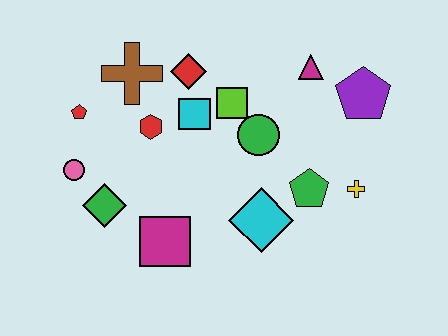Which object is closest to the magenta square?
The green diamond is closest to the magenta square.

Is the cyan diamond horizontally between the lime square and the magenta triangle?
Yes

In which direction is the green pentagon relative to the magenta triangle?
The green pentagon is below the magenta triangle.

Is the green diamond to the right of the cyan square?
No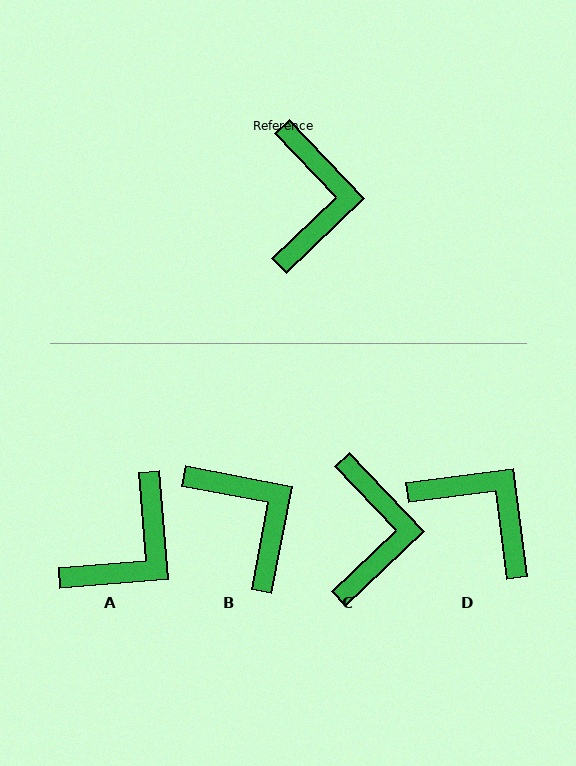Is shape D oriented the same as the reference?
No, it is off by about 53 degrees.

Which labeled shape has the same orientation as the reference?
C.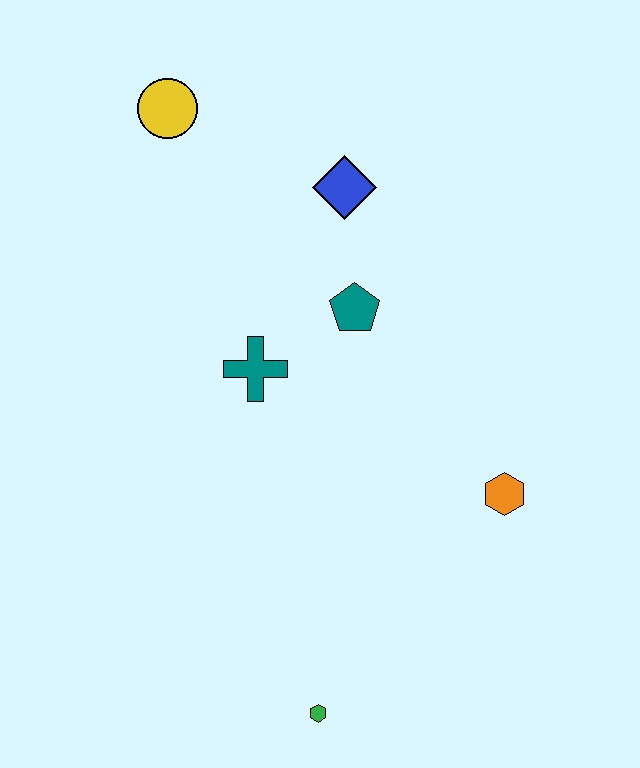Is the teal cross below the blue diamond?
Yes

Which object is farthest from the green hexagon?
The yellow circle is farthest from the green hexagon.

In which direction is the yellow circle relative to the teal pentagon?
The yellow circle is above the teal pentagon.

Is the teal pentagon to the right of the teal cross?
Yes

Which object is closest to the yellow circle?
The blue diamond is closest to the yellow circle.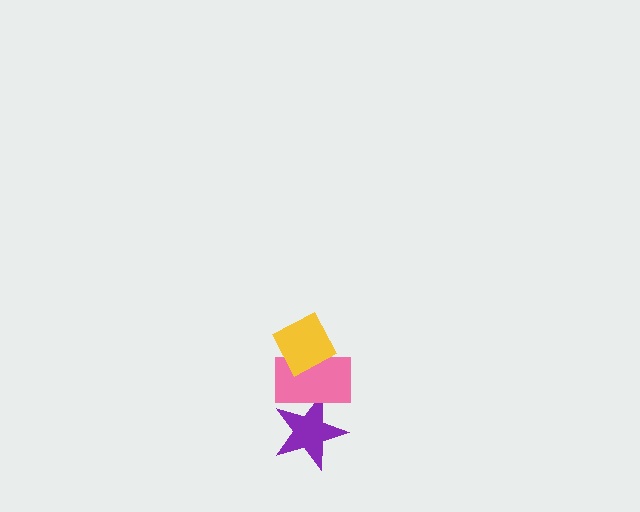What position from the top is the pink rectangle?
The pink rectangle is 2nd from the top.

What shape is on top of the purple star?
The pink rectangle is on top of the purple star.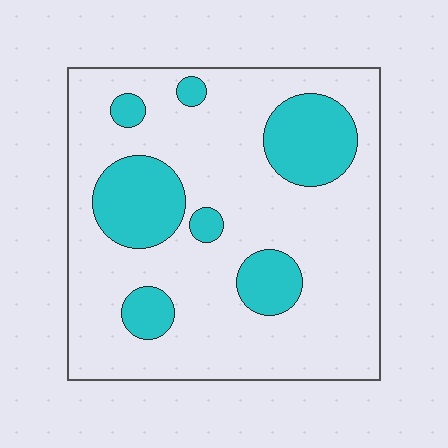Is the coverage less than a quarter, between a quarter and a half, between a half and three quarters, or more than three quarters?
Less than a quarter.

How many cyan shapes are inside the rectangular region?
7.